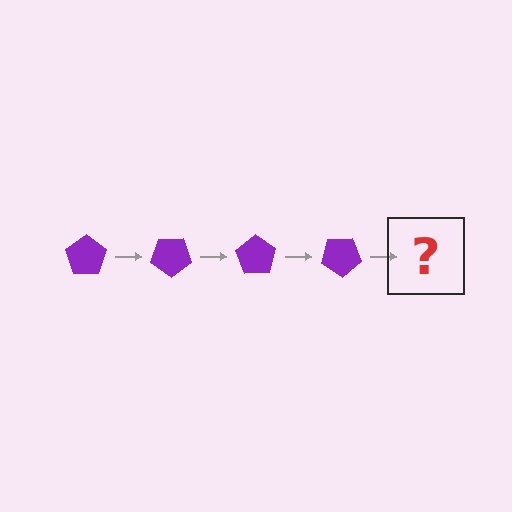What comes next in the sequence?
The next element should be a purple pentagon rotated 140 degrees.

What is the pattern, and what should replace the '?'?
The pattern is that the pentagon rotates 35 degrees each step. The '?' should be a purple pentagon rotated 140 degrees.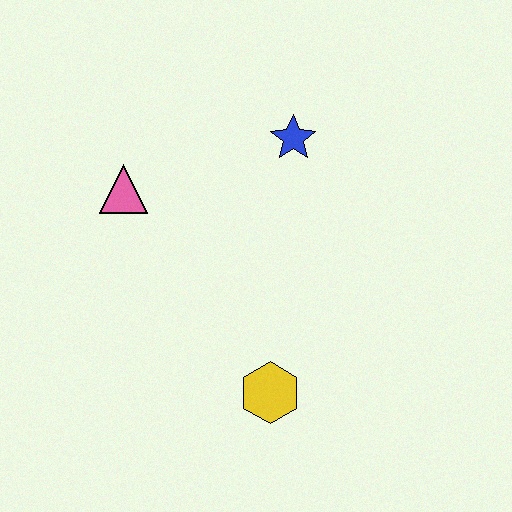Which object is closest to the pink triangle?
The blue star is closest to the pink triangle.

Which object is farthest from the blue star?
The yellow hexagon is farthest from the blue star.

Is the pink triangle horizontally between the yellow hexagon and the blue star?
No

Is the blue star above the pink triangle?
Yes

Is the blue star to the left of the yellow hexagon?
No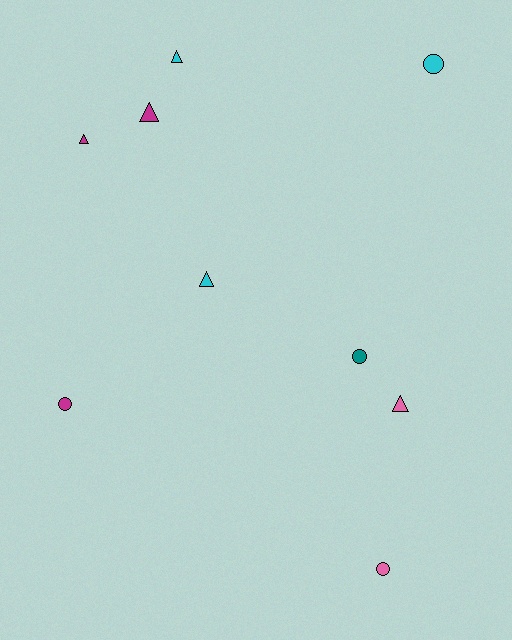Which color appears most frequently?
Cyan, with 3 objects.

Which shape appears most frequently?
Triangle, with 5 objects.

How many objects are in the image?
There are 9 objects.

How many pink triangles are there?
There is 1 pink triangle.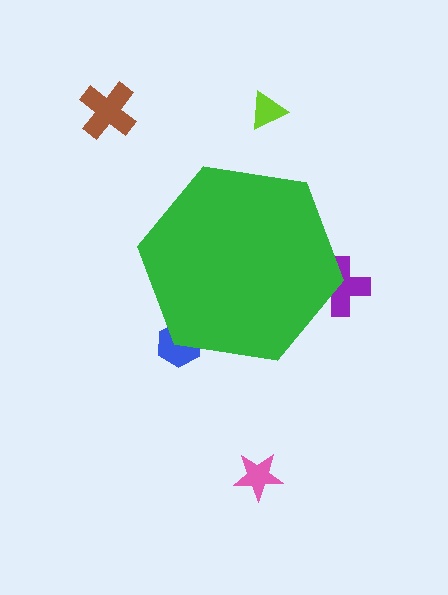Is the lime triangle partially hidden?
No, the lime triangle is fully visible.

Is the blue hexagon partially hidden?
Yes, the blue hexagon is partially hidden behind the green hexagon.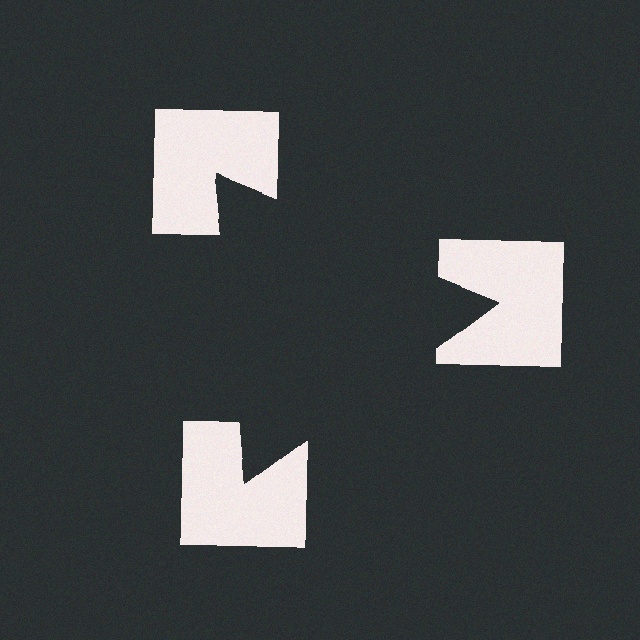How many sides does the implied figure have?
3 sides.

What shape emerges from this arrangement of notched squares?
An illusory triangle — its edges are inferred from the aligned wedge cuts in the notched squares, not physically drawn.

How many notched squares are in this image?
There are 3 — one at each vertex of the illusory triangle.